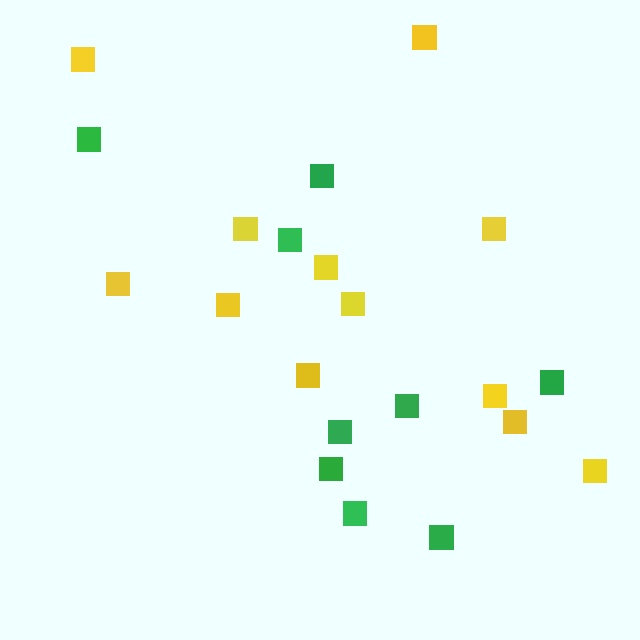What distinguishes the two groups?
There are 2 groups: one group of yellow squares (12) and one group of green squares (9).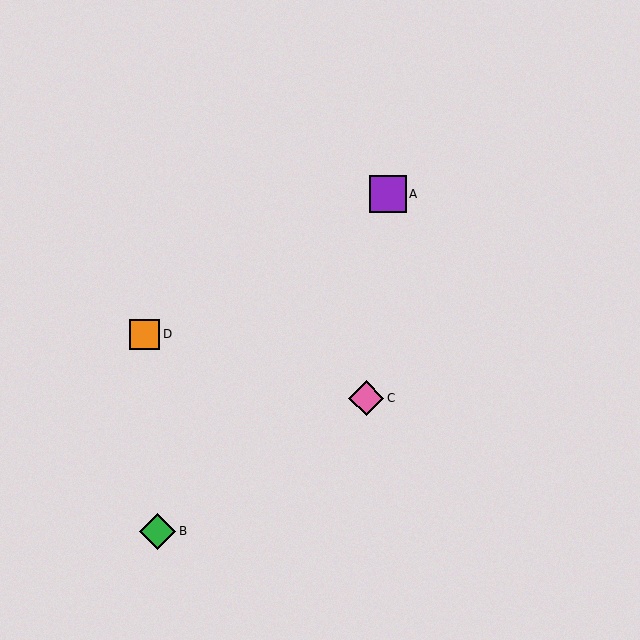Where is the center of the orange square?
The center of the orange square is at (145, 334).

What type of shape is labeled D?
Shape D is an orange square.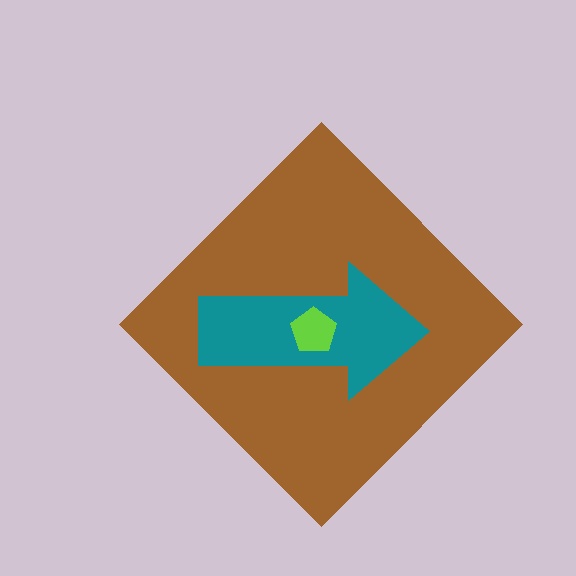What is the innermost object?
The lime pentagon.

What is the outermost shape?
The brown diamond.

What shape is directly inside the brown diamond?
The teal arrow.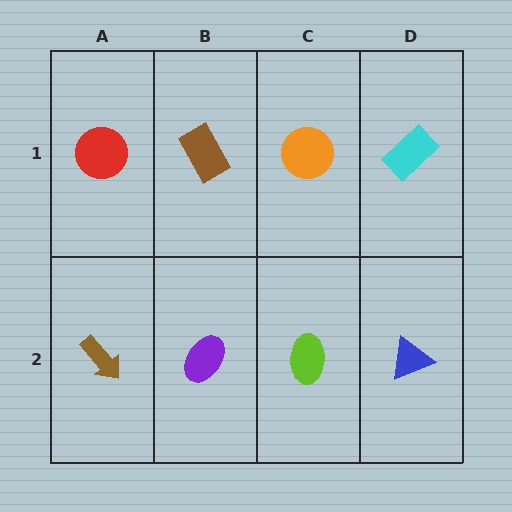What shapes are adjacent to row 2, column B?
A brown rectangle (row 1, column B), a brown arrow (row 2, column A), a lime ellipse (row 2, column C).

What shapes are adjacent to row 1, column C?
A lime ellipse (row 2, column C), a brown rectangle (row 1, column B), a cyan rectangle (row 1, column D).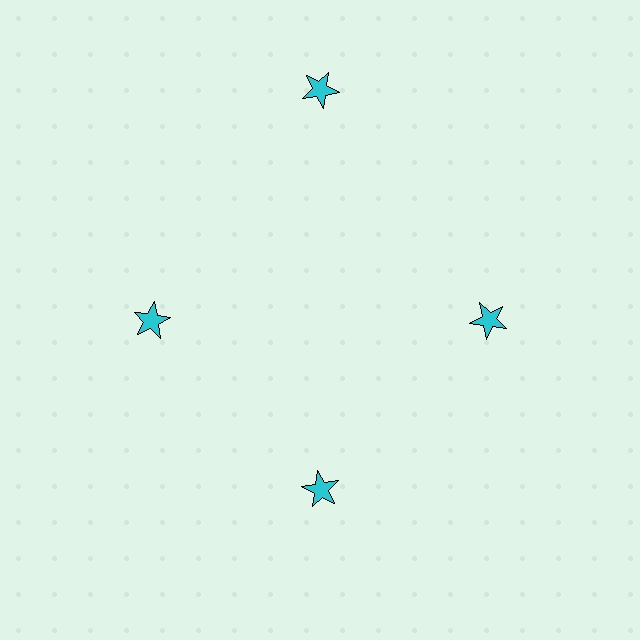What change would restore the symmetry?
The symmetry would be restored by moving it inward, back onto the ring so that all 4 stars sit at equal angles and equal distance from the center.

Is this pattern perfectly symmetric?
No. The 4 cyan stars are arranged in a ring, but one element near the 12 o'clock position is pushed outward from the center, breaking the 4-fold rotational symmetry.